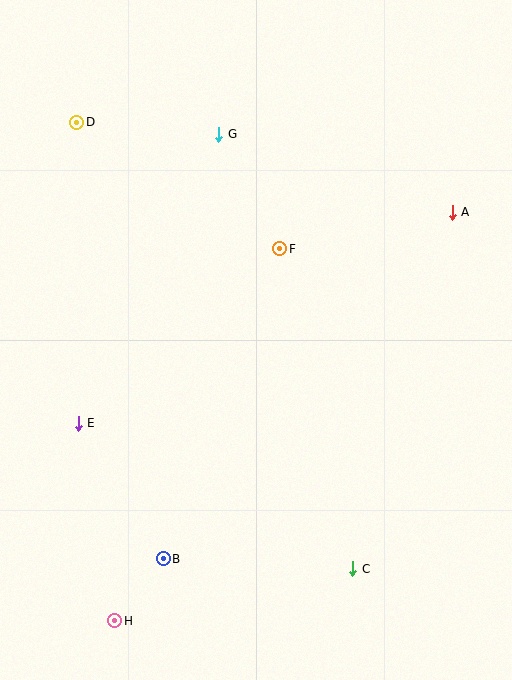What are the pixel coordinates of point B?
Point B is at (163, 559).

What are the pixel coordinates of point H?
Point H is at (115, 621).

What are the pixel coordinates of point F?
Point F is at (280, 249).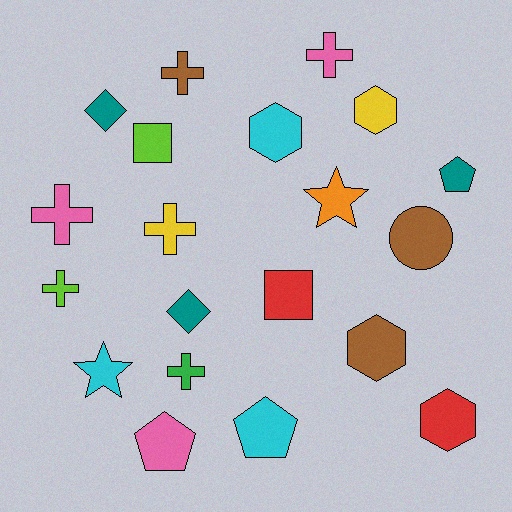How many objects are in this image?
There are 20 objects.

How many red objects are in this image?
There are 2 red objects.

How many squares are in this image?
There are 2 squares.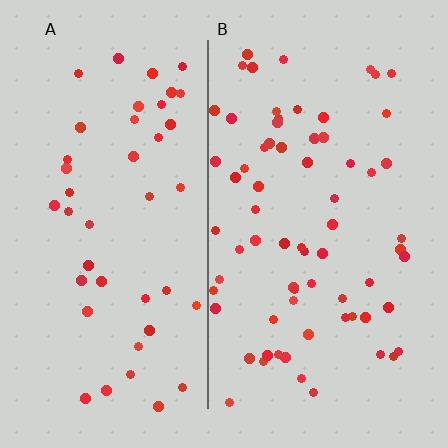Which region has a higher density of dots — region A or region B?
B (the right).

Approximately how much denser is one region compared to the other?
Approximately 1.6× — region B over region A.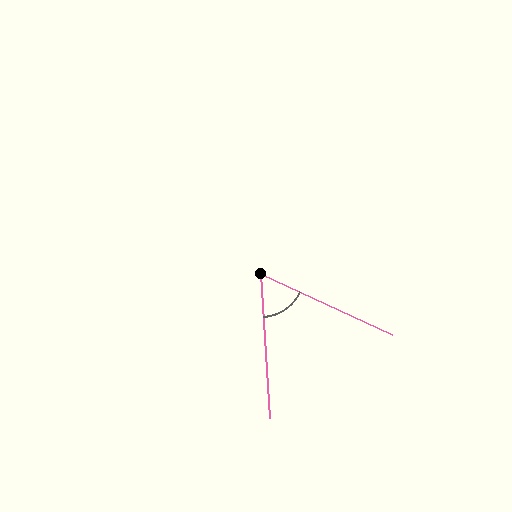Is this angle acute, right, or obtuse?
It is acute.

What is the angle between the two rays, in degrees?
Approximately 62 degrees.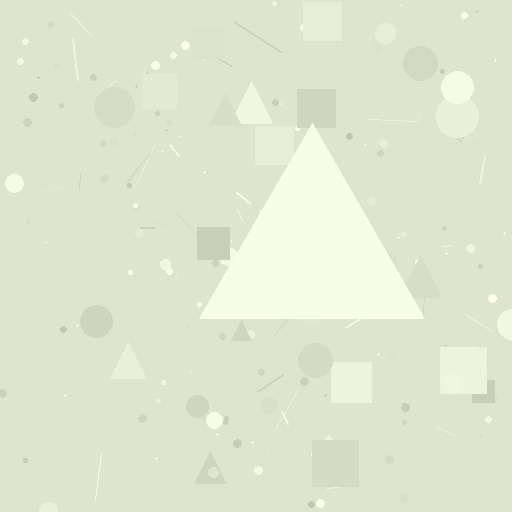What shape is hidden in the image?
A triangle is hidden in the image.